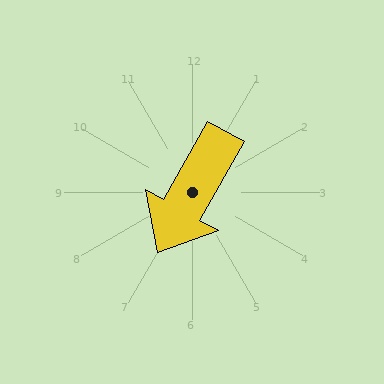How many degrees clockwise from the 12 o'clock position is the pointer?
Approximately 209 degrees.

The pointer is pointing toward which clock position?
Roughly 7 o'clock.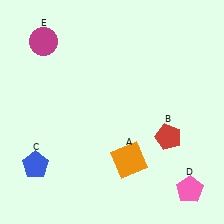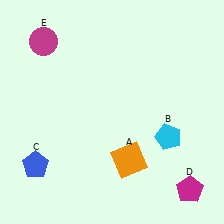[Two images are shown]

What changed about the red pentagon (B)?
In Image 1, B is red. In Image 2, it changed to cyan.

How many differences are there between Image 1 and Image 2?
There are 2 differences between the two images.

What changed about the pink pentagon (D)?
In Image 1, D is pink. In Image 2, it changed to magenta.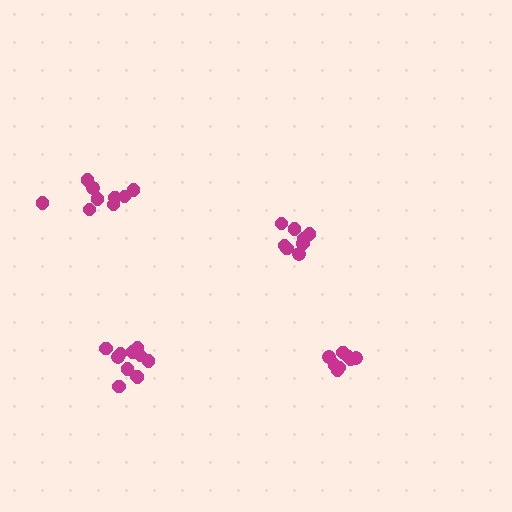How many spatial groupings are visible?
There are 4 spatial groupings.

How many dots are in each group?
Group 1: 8 dots, Group 2: 10 dots, Group 3: 11 dots, Group 4: 8 dots (37 total).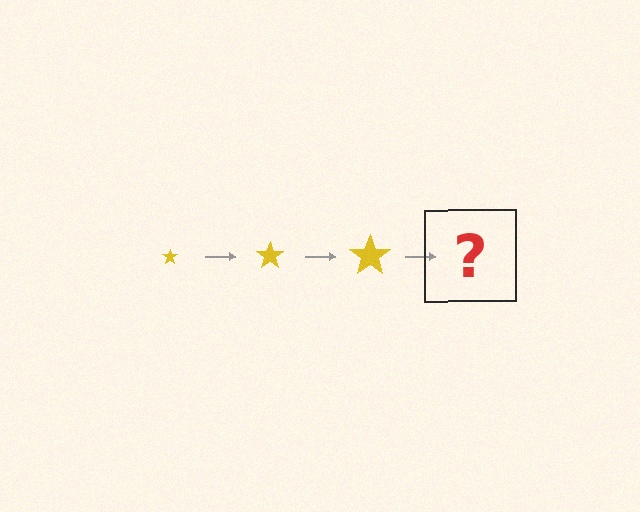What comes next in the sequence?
The next element should be a yellow star, larger than the previous one.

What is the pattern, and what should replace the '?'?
The pattern is that the star gets progressively larger each step. The '?' should be a yellow star, larger than the previous one.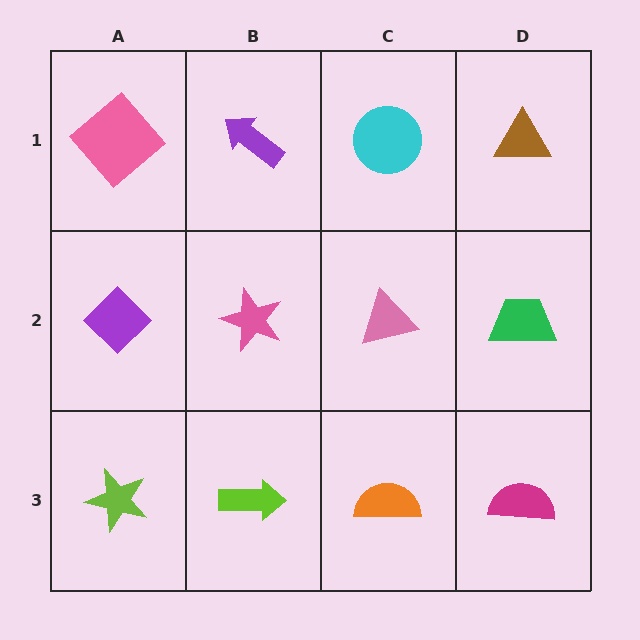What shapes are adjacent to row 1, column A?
A purple diamond (row 2, column A), a purple arrow (row 1, column B).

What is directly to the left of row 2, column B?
A purple diamond.